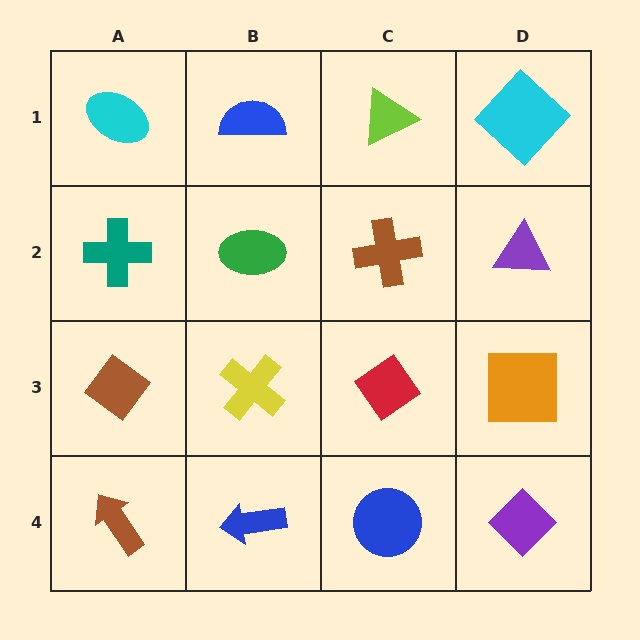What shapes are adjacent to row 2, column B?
A blue semicircle (row 1, column B), a yellow cross (row 3, column B), a teal cross (row 2, column A), a brown cross (row 2, column C).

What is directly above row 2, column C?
A lime triangle.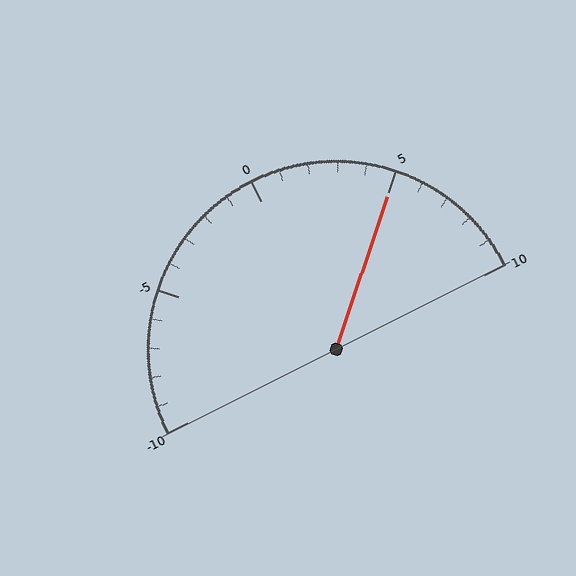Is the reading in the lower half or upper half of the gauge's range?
The reading is in the upper half of the range (-10 to 10).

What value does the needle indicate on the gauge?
The needle indicates approximately 5.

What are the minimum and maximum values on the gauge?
The gauge ranges from -10 to 10.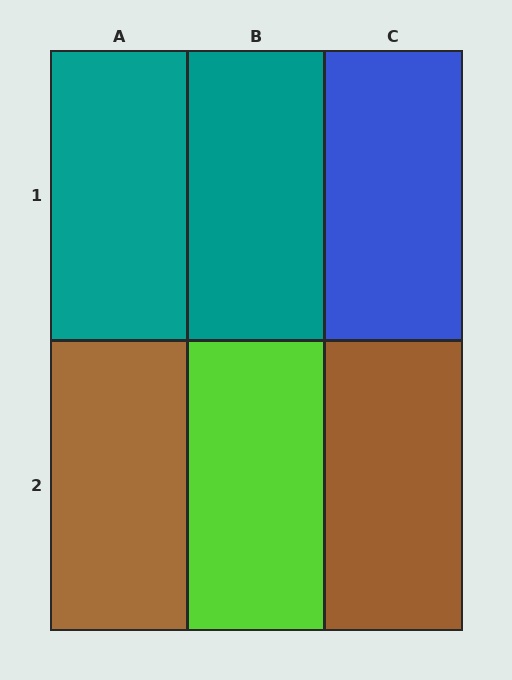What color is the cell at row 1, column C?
Blue.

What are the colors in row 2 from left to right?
Brown, lime, brown.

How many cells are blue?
1 cell is blue.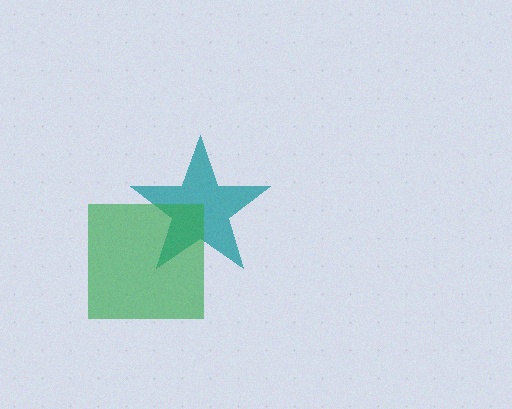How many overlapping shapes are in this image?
There are 2 overlapping shapes in the image.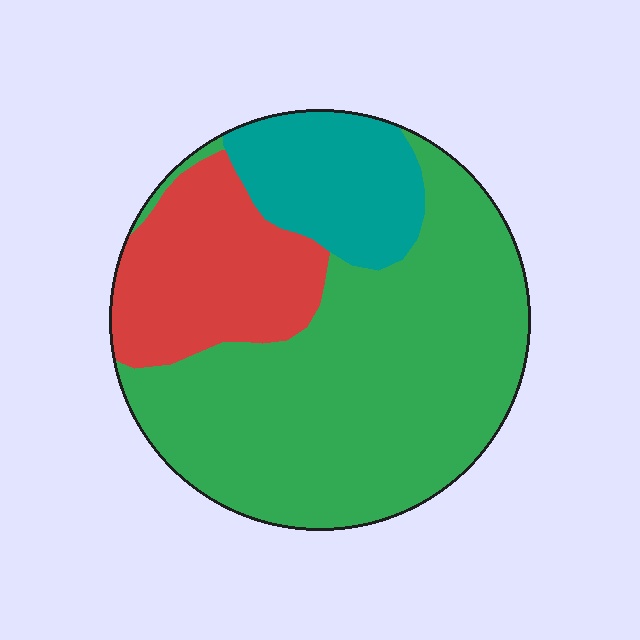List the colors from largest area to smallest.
From largest to smallest: green, red, teal.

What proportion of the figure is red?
Red takes up about one fifth (1/5) of the figure.